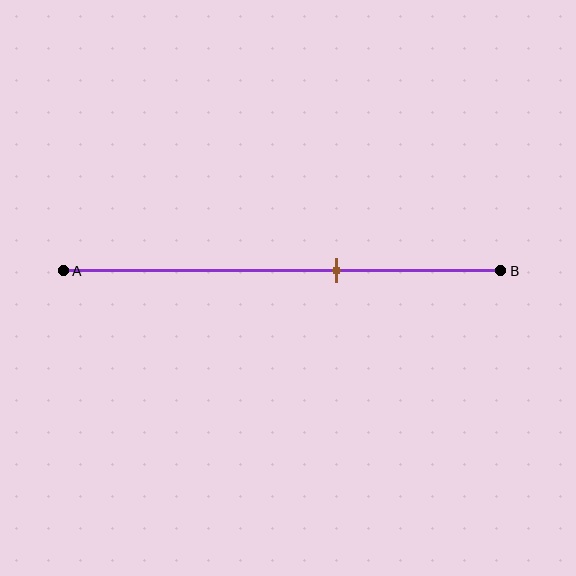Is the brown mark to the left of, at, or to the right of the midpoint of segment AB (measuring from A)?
The brown mark is to the right of the midpoint of segment AB.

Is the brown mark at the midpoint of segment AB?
No, the mark is at about 60% from A, not at the 50% midpoint.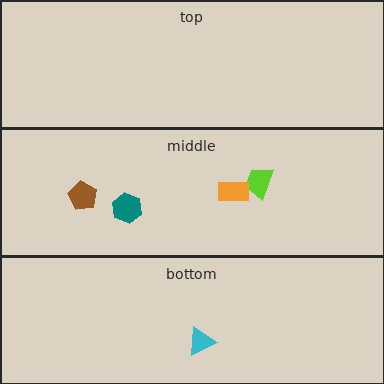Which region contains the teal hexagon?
The middle region.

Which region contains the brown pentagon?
The middle region.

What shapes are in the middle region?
The brown pentagon, the lime trapezoid, the orange rectangle, the teal hexagon.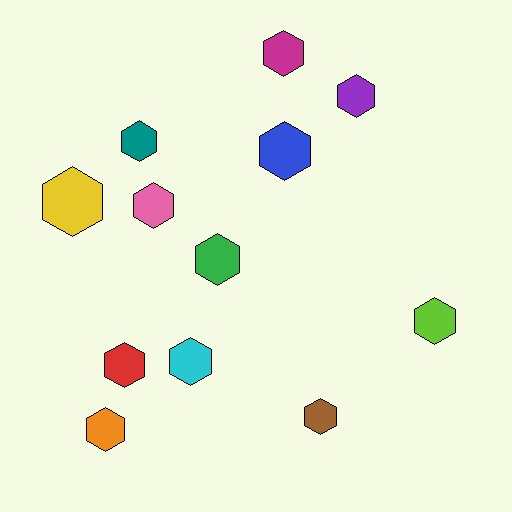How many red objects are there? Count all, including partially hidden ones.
There is 1 red object.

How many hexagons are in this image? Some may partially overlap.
There are 12 hexagons.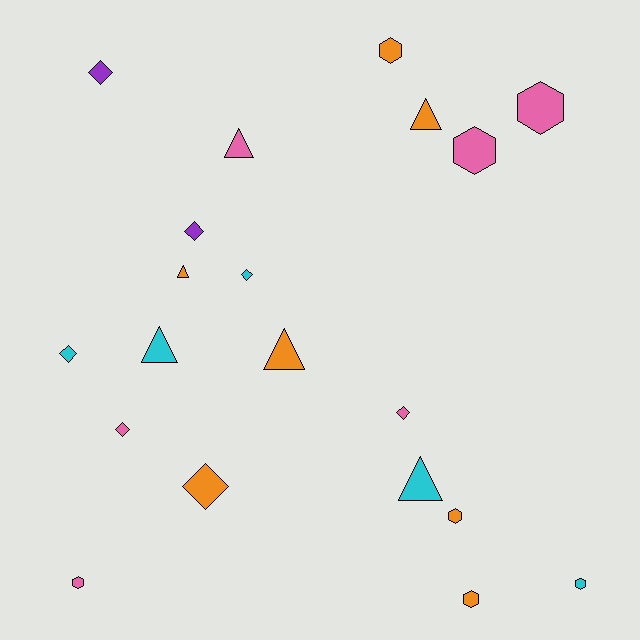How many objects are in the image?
There are 20 objects.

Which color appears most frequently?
Orange, with 7 objects.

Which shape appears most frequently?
Hexagon, with 7 objects.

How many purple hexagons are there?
There are no purple hexagons.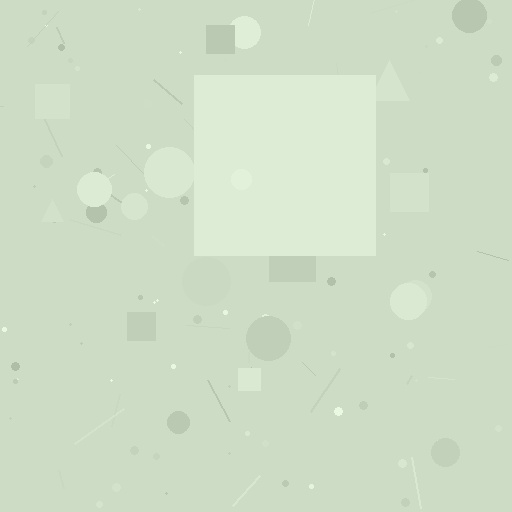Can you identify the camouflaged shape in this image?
The camouflaged shape is a square.